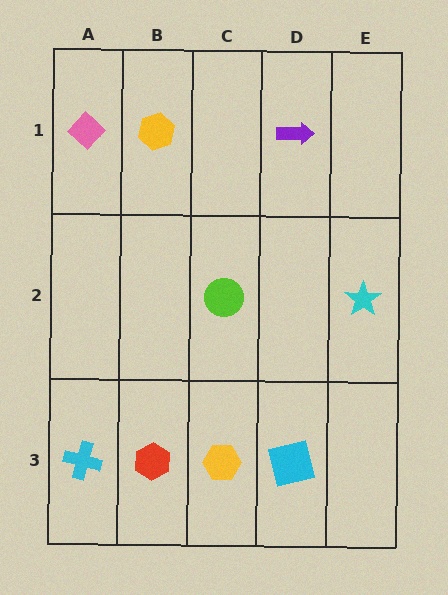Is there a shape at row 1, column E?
No, that cell is empty.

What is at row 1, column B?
A yellow hexagon.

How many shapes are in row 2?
2 shapes.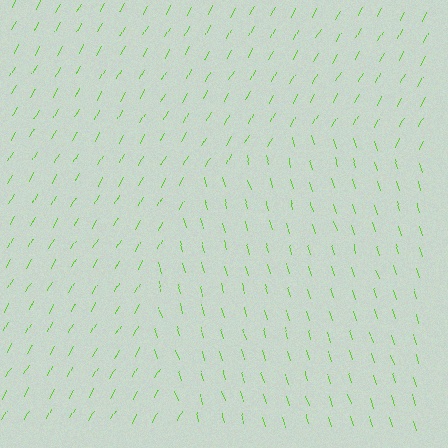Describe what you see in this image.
The image is filled with small lime line segments. A circle region in the image has lines oriented differently from the surrounding lines, creating a visible texture boundary.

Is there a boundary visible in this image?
Yes, there is a texture boundary formed by a change in line orientation.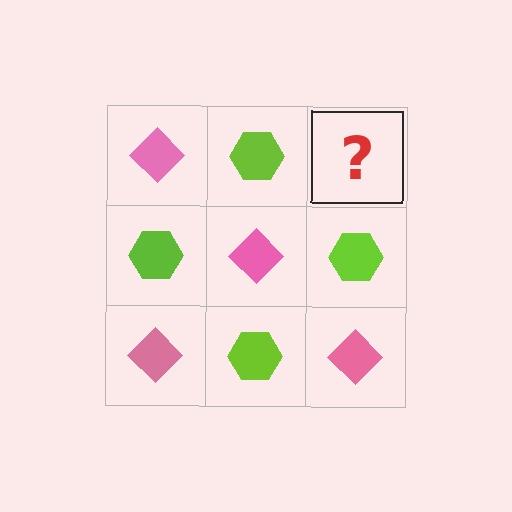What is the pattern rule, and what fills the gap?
The rule is that it alternates pink diamond and lime hexagon in a checkerboard pattern. The gap should be filled with a pink diamond.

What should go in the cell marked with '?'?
The missing cell should contain a pink diamond.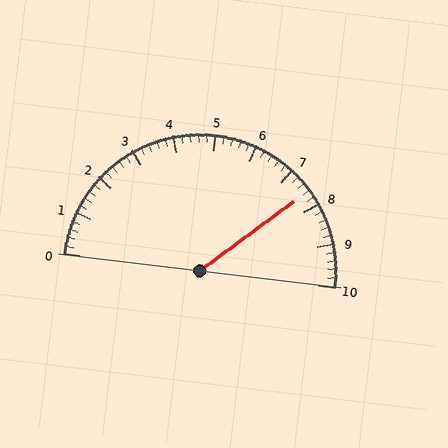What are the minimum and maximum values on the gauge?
The gauge ranges from 0 to 10.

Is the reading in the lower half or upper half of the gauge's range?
The reading is in the upper half of the range (0 to 10).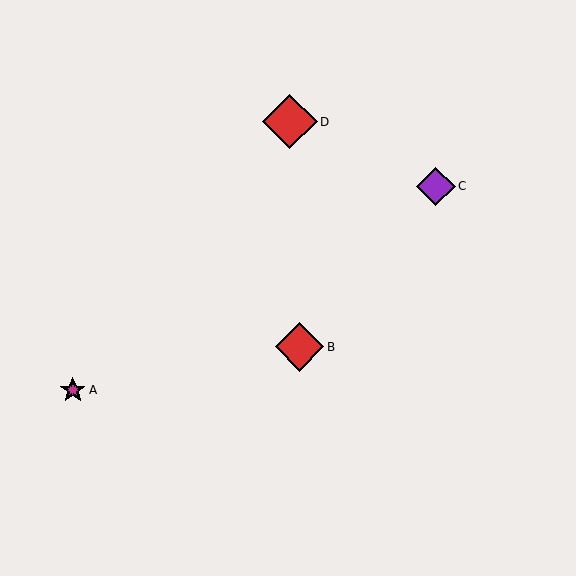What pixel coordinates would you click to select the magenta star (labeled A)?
Click at (73, 390) to select the magenta star A.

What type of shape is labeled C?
Shape C is a purple diamond.